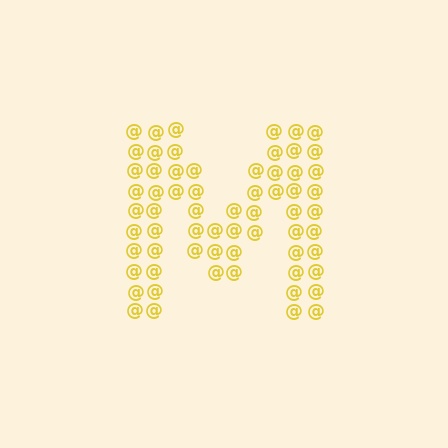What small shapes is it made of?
It is made of small at signs.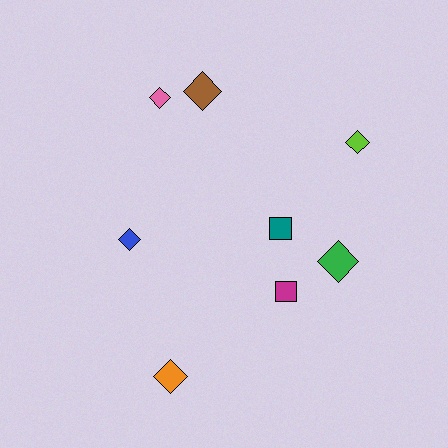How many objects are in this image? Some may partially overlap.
There are 8 objects.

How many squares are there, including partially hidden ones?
There are 2 squares.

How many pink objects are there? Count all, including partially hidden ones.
There is 1 pink object.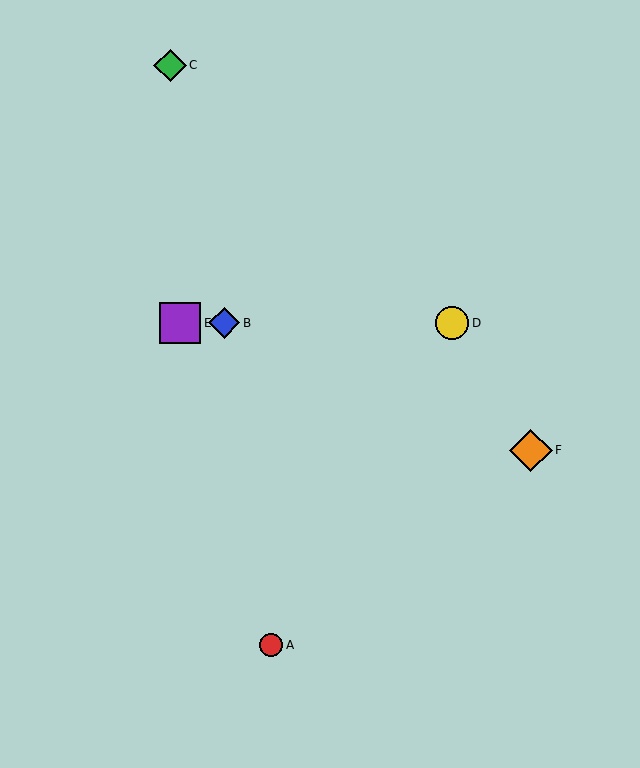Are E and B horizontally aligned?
Yes, both are at y≈323.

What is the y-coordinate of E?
Object E is at y≈323.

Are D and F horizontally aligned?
No, D is at y≈323 and F is at y≈450.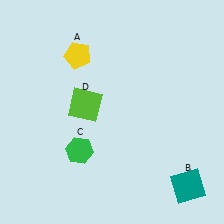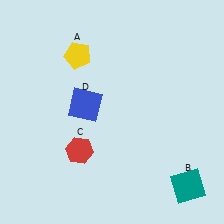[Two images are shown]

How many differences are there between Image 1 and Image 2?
There are 2 differences between the two images.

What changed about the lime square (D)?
In Image 1, D is lime. In Image 2, it changed to blue.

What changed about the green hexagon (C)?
In Image 1, C is green. In Image 2, it changed to red.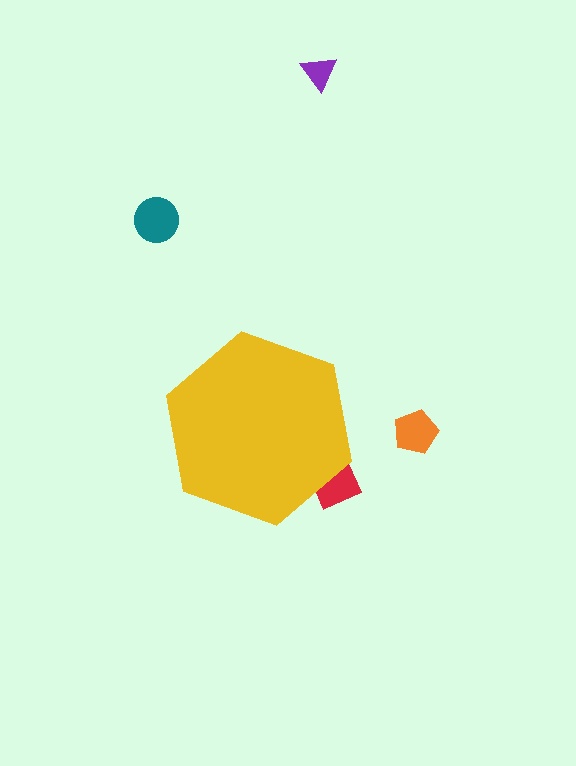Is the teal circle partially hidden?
No, the teal circle is fully visible.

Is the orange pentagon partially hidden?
No, the orange pentagon is fully visible.